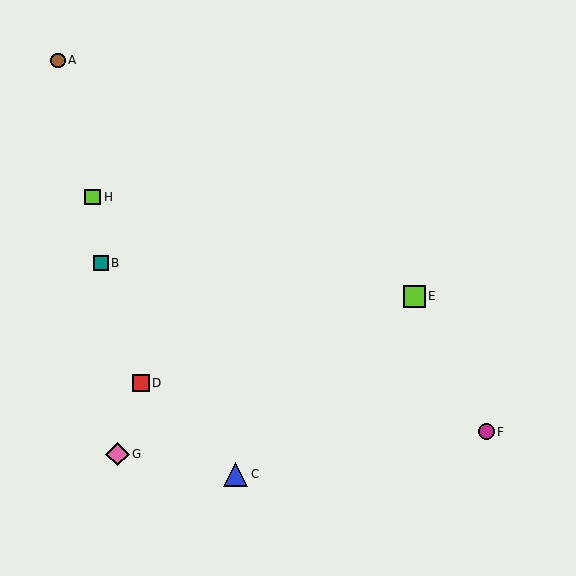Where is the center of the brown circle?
The center of the brown circle is at (58, 60).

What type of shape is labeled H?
Shape H is a lime square.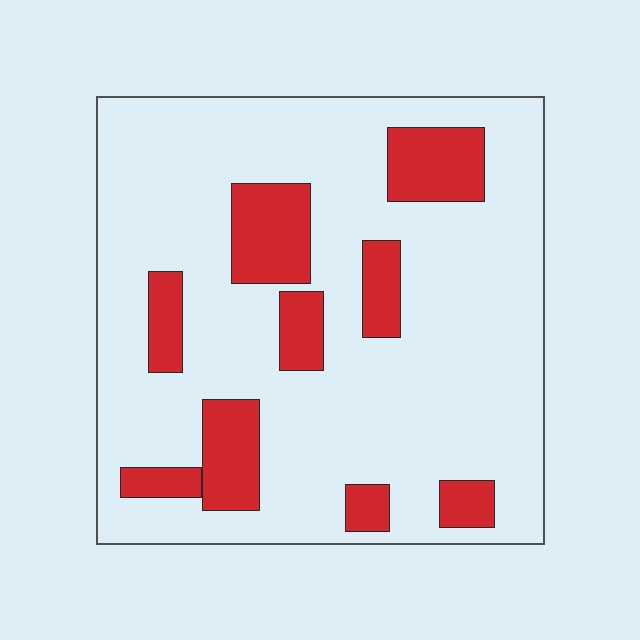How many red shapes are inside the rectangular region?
9.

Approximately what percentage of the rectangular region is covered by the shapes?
Approximately 20%.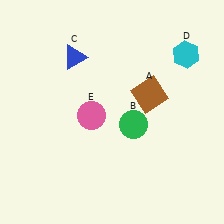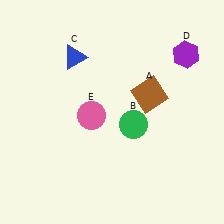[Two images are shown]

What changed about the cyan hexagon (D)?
In Image 1, D is cyan. In Image 2, it changed to purple.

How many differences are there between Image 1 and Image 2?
There is 1 difference between the two images.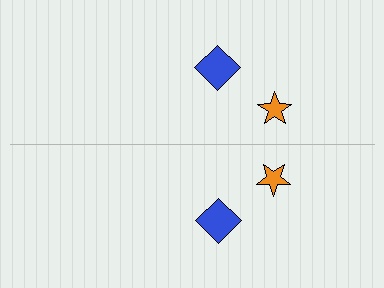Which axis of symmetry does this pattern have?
The pattern has a horizontal axis of symmetry running through the center of the image.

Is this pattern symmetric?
Yes, this pattern has bilateral (reflection) symmetry.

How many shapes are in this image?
There are 4 shapes in this image.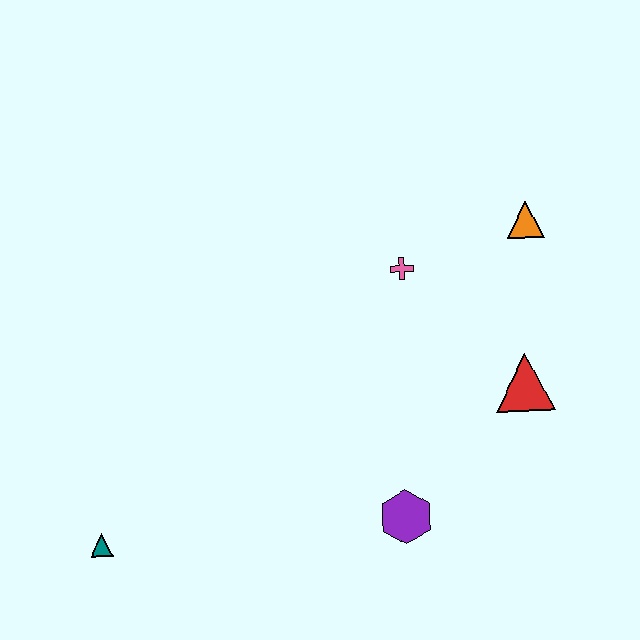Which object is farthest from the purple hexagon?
The orange triangle is farthest from the purple hexagon.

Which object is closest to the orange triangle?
The pink cross is closest to the orange triangle.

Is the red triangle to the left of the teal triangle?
No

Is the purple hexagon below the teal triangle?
No